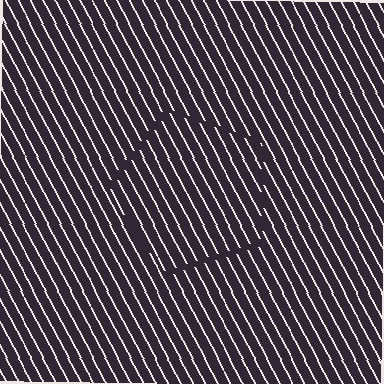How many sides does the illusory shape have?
5 sides — the line-ends trace a pentagon.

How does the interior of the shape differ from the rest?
The interior of the shape contains the same grating, shifted by half a period — the contour is defined by the phase discontinuity where line-ends from the inner and outer gratings abut.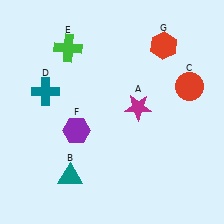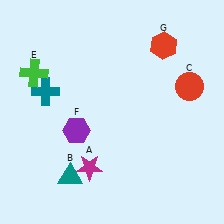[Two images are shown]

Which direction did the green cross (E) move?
The green cross (E) moved left.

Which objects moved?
The objects that moved are: the magenta star (A), the green cross (E).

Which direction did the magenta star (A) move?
The magenta star (A) moved down.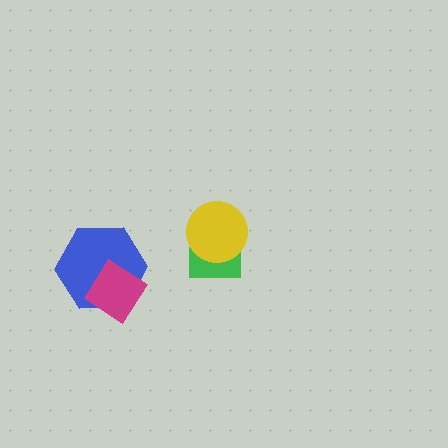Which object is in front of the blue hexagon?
The magenta diamond is in front of the blue hexagon.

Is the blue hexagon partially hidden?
Yes, it is partially covered by another shape.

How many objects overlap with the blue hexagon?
1 object overlaps with the blue hexagon.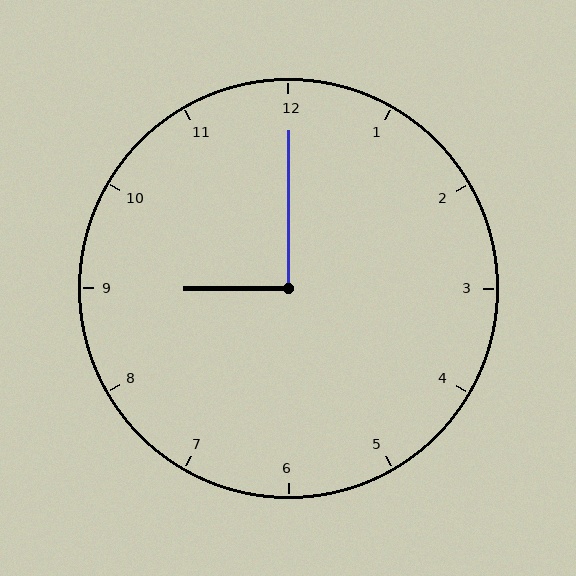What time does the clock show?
9:00.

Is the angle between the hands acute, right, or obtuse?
It is right.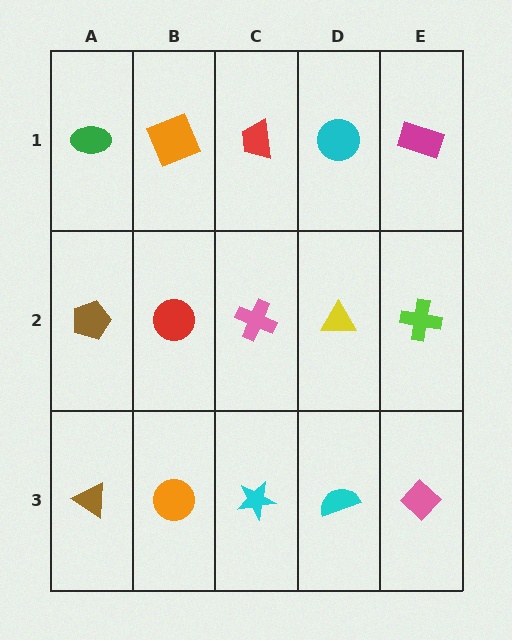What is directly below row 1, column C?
A pink cross.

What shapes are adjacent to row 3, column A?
A brown pentagon (row 2, column A), an orange circle (row 3, column B).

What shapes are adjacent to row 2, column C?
A red trapezoid (row 1, column C), a cyan star (row 3, column C), a red circle (row 2, column B), a yellow triangle (row 2, column D).